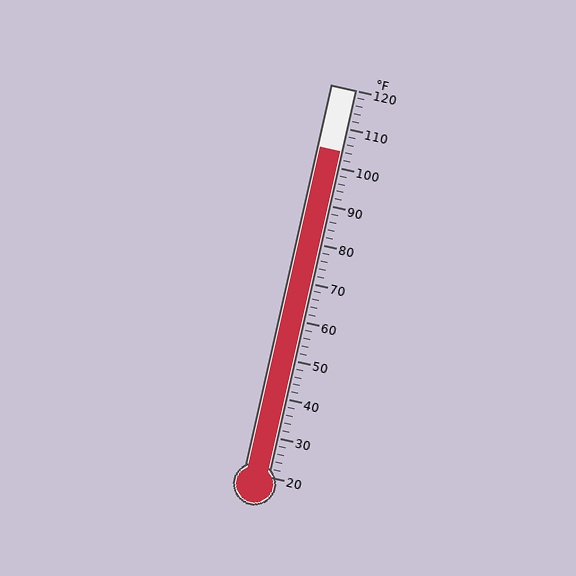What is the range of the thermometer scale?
The thermometer scale ranges from 20°F to 120°F.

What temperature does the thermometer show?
The thermometer shows approximately 104°F.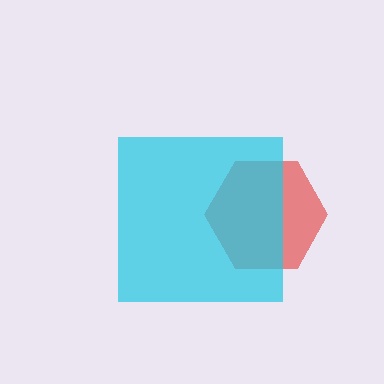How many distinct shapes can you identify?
There are 2 distinct shapes: a red hexagon, a cyan square.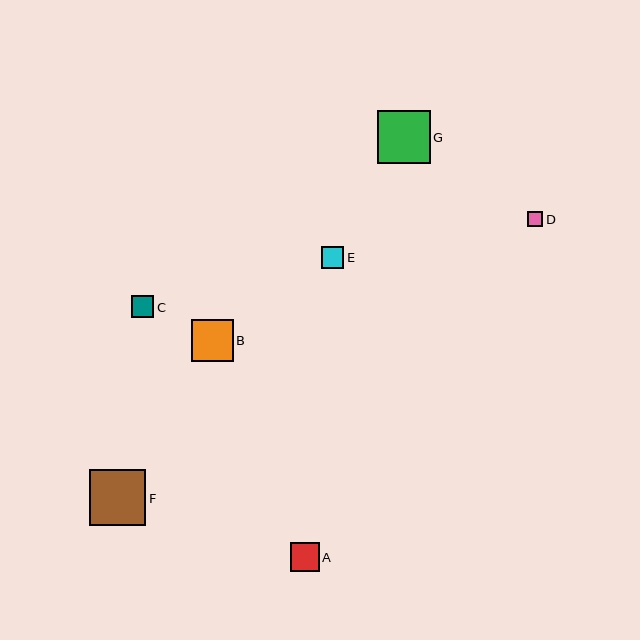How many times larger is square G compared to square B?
Square G is approximately 1.3 times the size of square B.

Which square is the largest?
Square F is the largest with a size of approximately 56 pixels.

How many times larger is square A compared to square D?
Square A is approximately 1.9 times the size of square D.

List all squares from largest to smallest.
From largest to smallest: F, G, B, A, E, C, D.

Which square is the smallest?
Square D is the smallest with a size of approximately 15 pixels.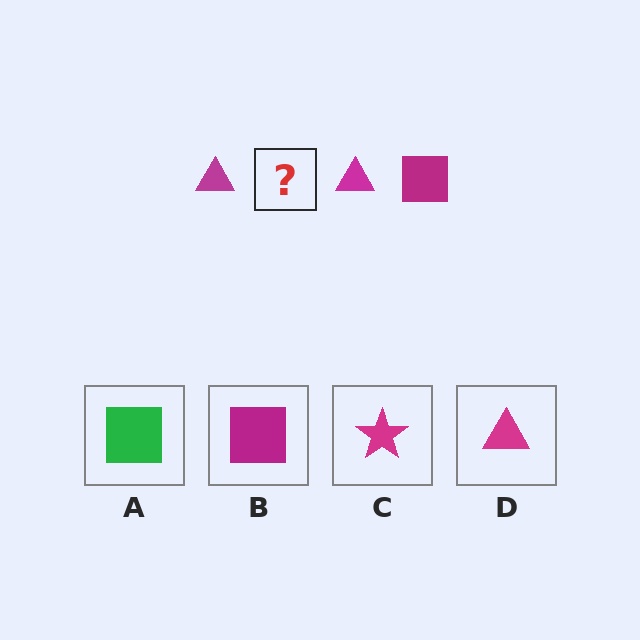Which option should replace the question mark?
Option B.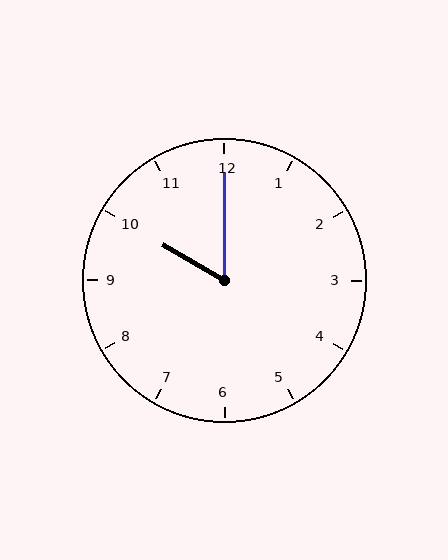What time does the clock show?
10:00.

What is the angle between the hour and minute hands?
Approximately 60 degrees.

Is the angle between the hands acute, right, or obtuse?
It is acute.